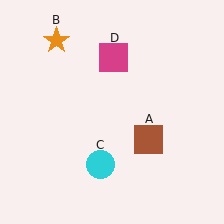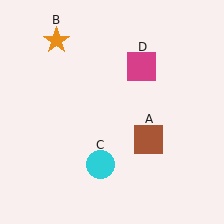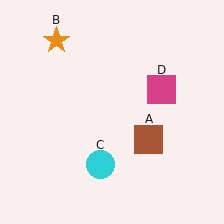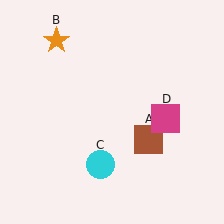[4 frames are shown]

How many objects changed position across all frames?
1 object changed position: magenta square (object D).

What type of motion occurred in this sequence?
The magenta square (object D) rotated clockwise around the center of the scene.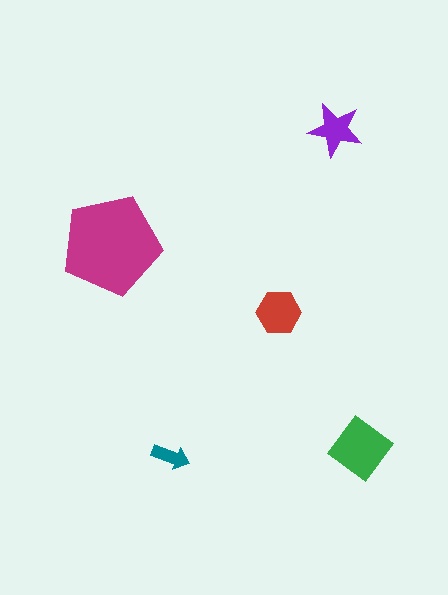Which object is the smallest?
The teal arrow.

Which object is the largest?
The magenta pentagon.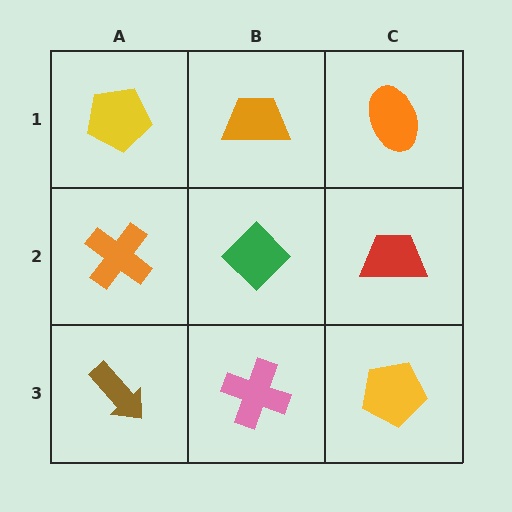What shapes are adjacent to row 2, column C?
An orange ellipse (row 1, column C), a yellow pentagon (row 3, column C), a green diamond (row 2, column B).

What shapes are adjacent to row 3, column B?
A green diamond (row 2, column B), a brown arrow (row 3, column A), a yellow pentagon (row 3, column C).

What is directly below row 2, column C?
A yellow pentagon.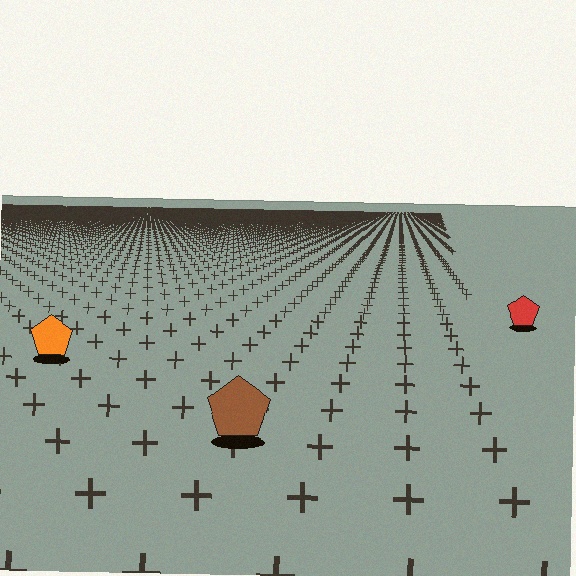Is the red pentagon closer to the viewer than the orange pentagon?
No. The orange pentagon is closer — you can tell from the texture gradient: the ground texture is coarser near it.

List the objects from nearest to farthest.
From nearest to farthest: the brown pentagon, the orange pentagon, the red pentagon.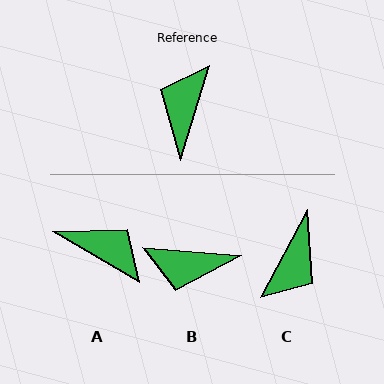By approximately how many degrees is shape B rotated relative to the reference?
Approximately 102 degrees counter-clockwise.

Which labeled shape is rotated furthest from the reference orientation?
C, about 169 degrees away.